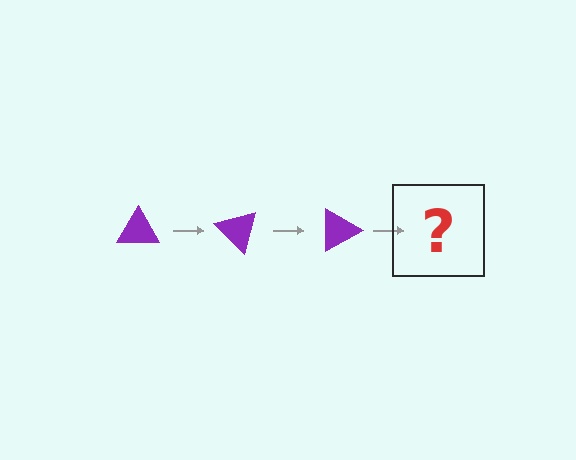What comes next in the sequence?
The next element should be a purple triangle rotated 135 degrees.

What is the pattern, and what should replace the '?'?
The pattern is that the triangle rotates 45 degrees each step. The '?' should be a purple triangle rotated 135 degrees.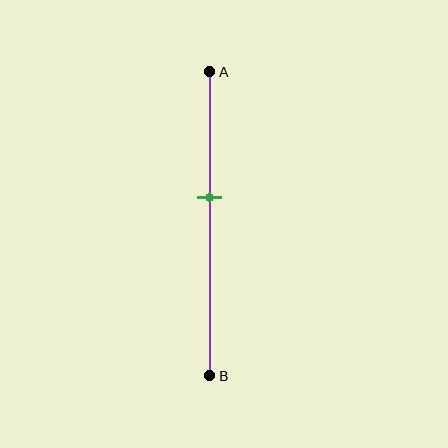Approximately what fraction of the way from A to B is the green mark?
The green mark is approximately 40% of the way from A to B.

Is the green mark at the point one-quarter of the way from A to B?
No, the mark is at about 40% from A, not at the 25% one-quarter point.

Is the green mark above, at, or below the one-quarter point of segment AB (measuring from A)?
The green mark is below the one-quarter point of segment AB.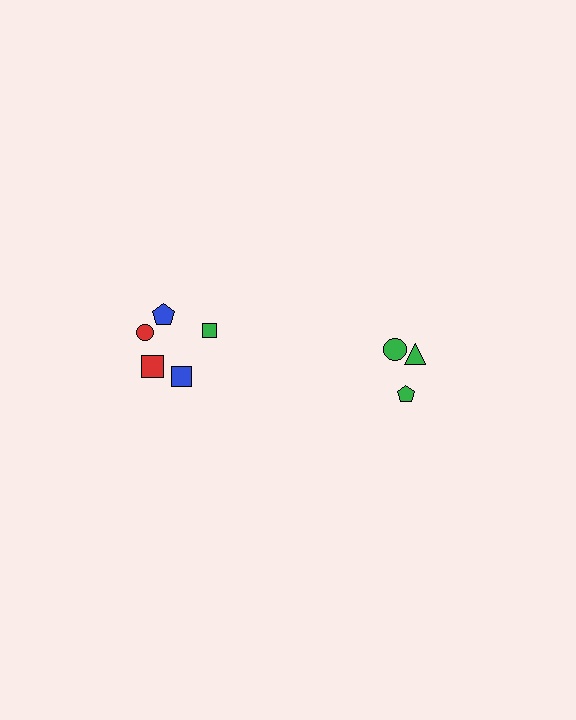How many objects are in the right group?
There are 3 objects.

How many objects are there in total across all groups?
There are 8 objects.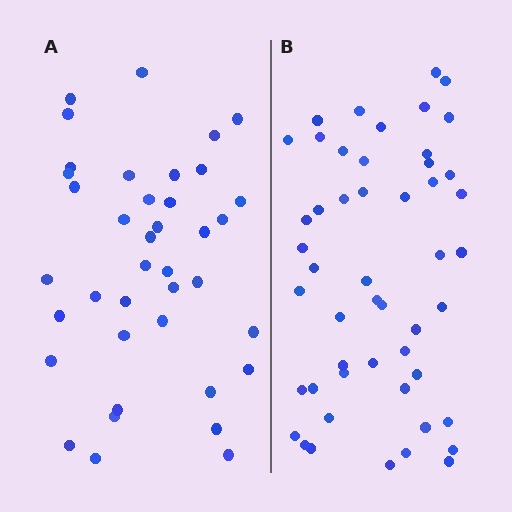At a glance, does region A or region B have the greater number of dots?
Region B (the right region) has more dots.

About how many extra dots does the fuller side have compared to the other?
Region B has roughly 12 or so more dots than region A.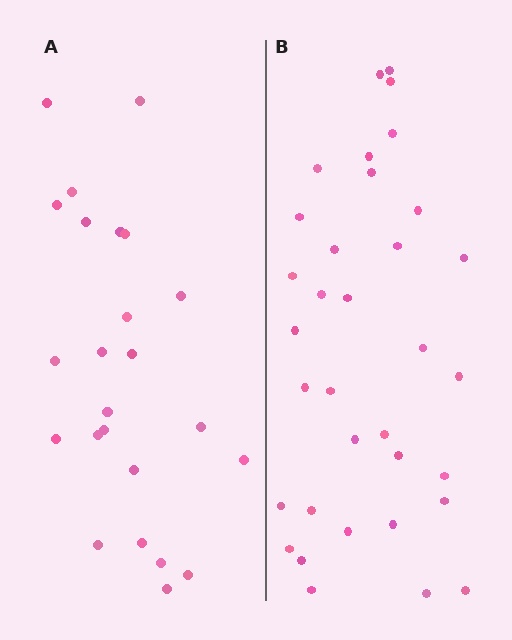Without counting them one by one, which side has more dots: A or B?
Region B (the right region) has more dots.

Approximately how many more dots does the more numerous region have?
Region B has roughly 10 or so more dots than region A.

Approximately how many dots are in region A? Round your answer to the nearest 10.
About 20 dots. (The exact count is 24, which rounds to 20.)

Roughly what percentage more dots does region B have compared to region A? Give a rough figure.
About 40% more.